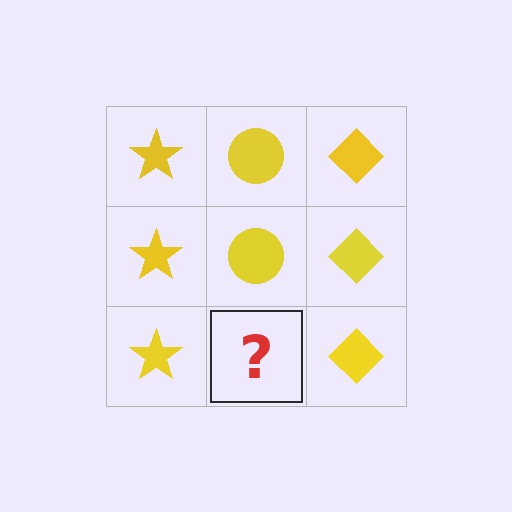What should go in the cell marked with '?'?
The missing cell should contain a yellow circle.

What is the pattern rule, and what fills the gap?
The rule is that each column has a consistent shape. The gap should be filled with a yellow circle.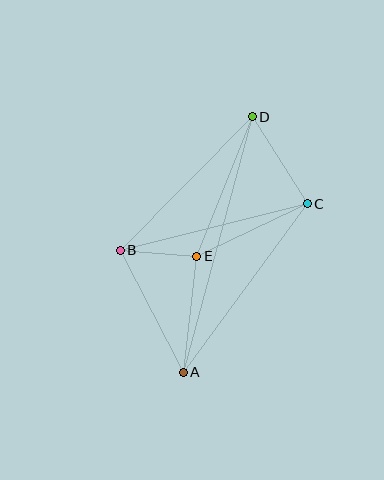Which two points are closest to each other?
Points B and E are closest to each other.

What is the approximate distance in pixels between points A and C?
The distance between A and C is approximately 209 pixels.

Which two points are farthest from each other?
Points A and D are farthest from each other.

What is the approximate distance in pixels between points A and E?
The distance between A and E is approximately 116 pixels.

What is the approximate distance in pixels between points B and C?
The distance between B and C is approximately 193 pixels.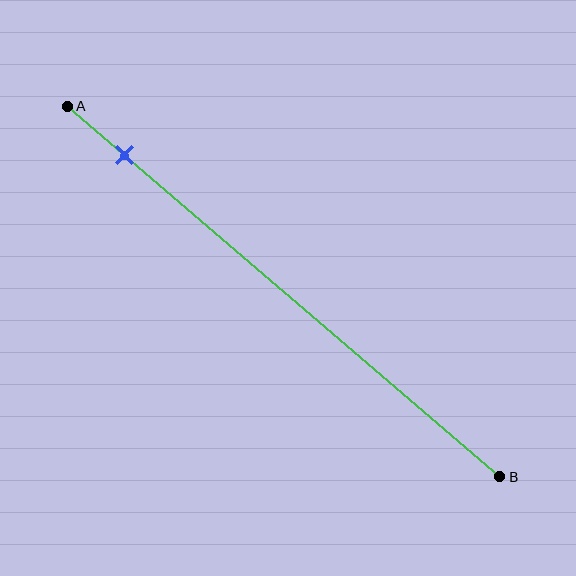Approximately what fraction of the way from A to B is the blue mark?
The blue mark is approximately 15% of the way from A to B.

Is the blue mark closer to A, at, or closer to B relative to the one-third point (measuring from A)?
The blue mark is closer to point A than the one-third point of segment AB.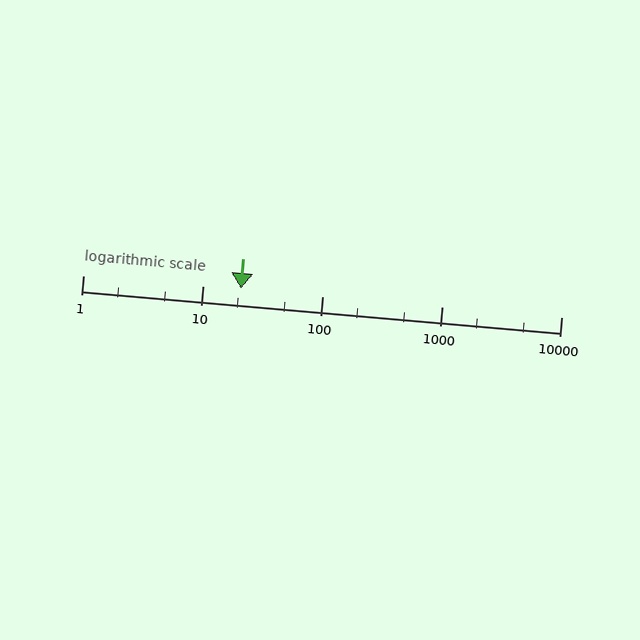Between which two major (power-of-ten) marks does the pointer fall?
The pointer is between 10 and 100.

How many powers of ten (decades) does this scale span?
The scale spans 4 decades, from 1 to 10000.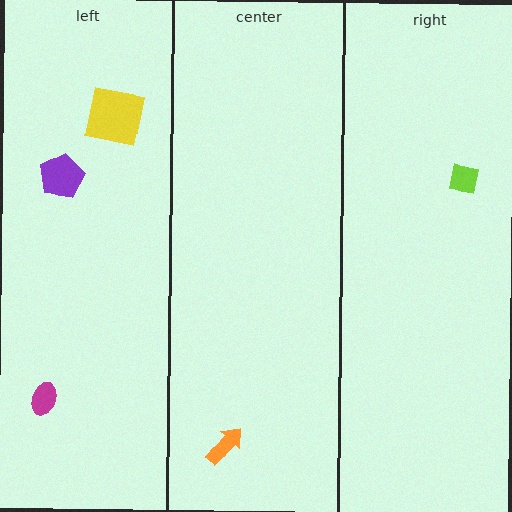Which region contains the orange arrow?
The center region.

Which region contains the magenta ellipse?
The left region.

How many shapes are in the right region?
1.